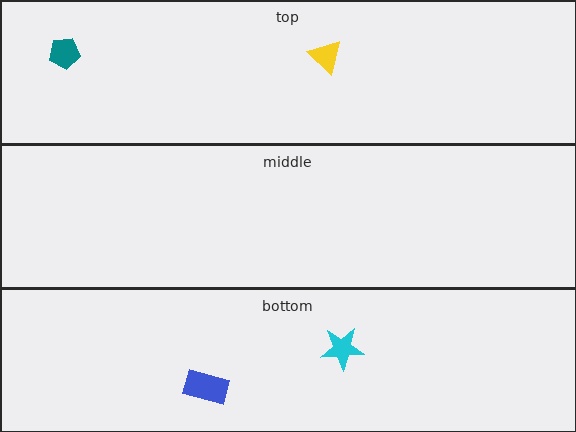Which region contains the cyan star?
The bottom region.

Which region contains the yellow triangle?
The top region.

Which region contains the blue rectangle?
The bottom region.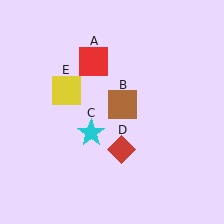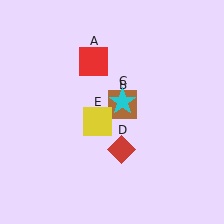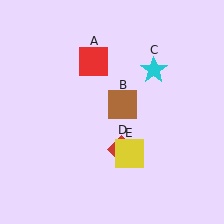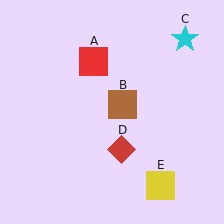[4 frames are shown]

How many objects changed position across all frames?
2 objects changed position: cyan star (object C), yellow square (object E).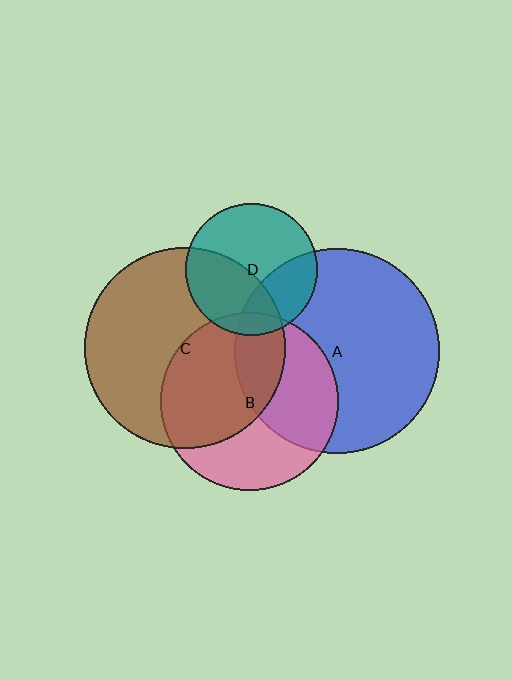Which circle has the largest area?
Circle A (blue).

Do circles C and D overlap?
Yes.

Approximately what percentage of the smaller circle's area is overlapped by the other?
Approximately 40%.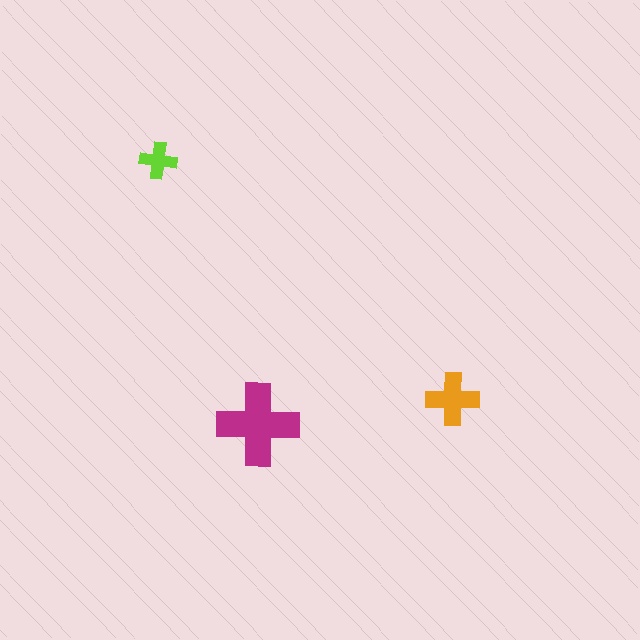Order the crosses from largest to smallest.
the magenta one, the orange one, the lime one.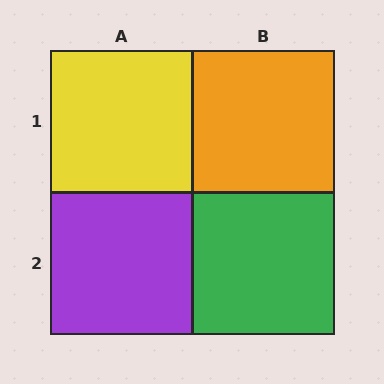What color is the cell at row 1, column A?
Yellow.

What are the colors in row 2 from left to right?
Purple, green.